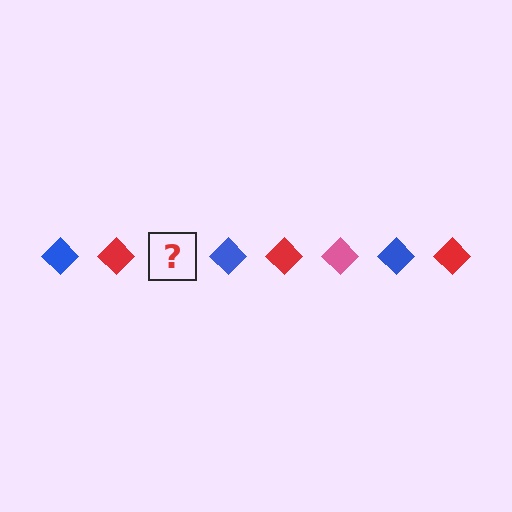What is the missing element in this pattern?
The missing element is a pink diamond.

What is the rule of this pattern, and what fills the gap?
The rule is that the pattern cycles through blue, red, pink diamonds. The gap should be filled with a pink diamond.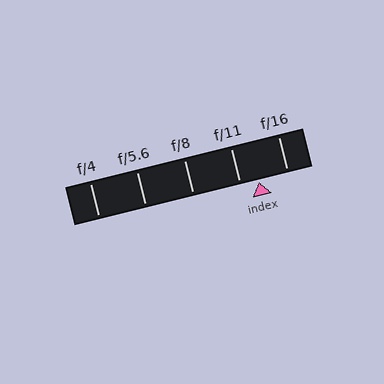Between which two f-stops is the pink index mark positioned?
The index mark is between f/11 and f/16.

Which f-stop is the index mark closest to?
The index mark is closest to f/11.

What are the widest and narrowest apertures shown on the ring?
The widest aperture shown is f/4 and the narrowest is f/16.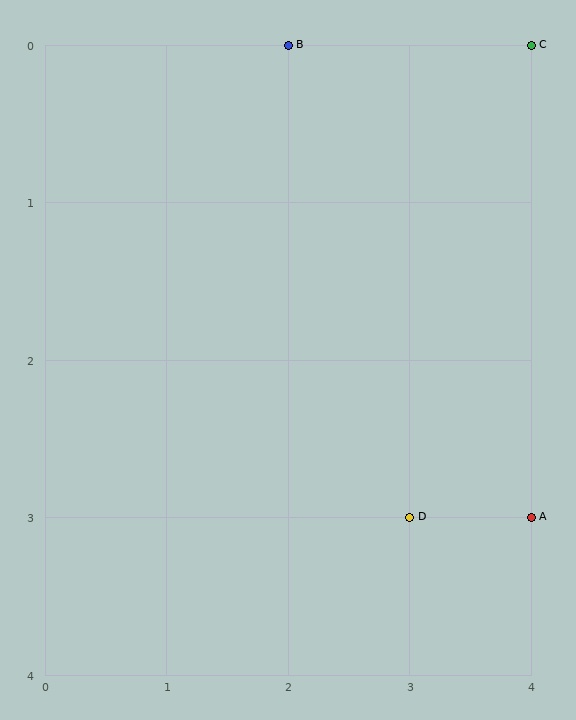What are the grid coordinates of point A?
Point A is at grid coordinates (4, 3).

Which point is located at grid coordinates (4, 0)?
Point C is at (4, 0).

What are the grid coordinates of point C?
Point C is at grid coordinates (4, 0).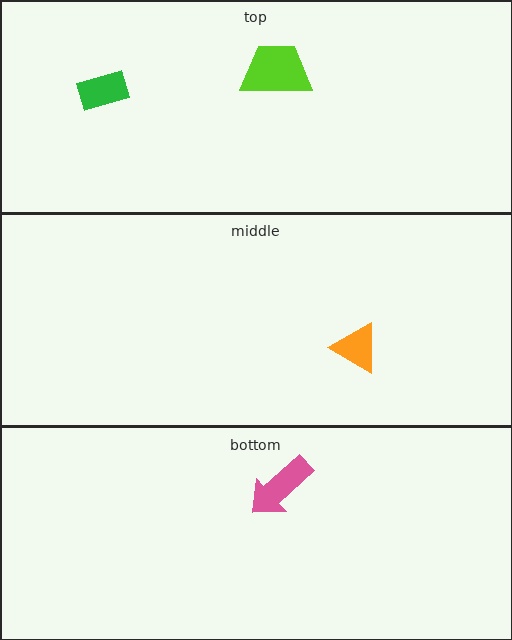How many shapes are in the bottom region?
1.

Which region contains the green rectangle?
The top region.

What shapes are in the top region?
The green rectangle, the lime trapezoid.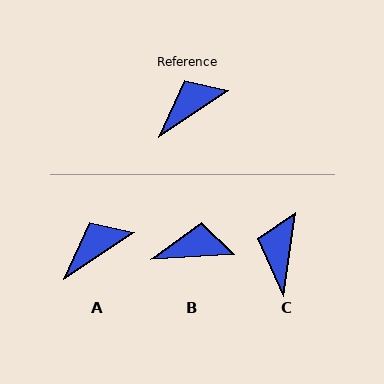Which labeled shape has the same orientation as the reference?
A.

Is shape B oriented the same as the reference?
No, it is off by about 30 degrees.